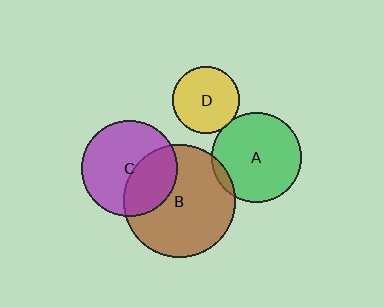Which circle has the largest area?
Circle B (brown).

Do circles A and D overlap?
Yes.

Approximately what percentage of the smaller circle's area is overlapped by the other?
Approximately 5%.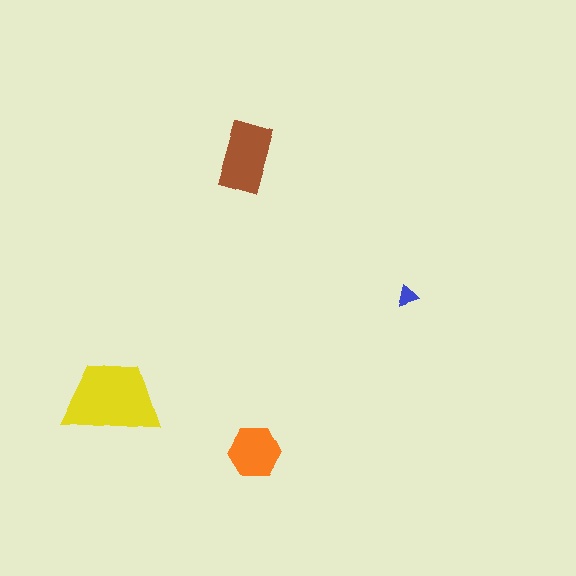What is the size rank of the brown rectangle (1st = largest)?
2nd.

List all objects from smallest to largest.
The blue triangle, the orange hexagon, the brown rectangle, the yellow trapezoid.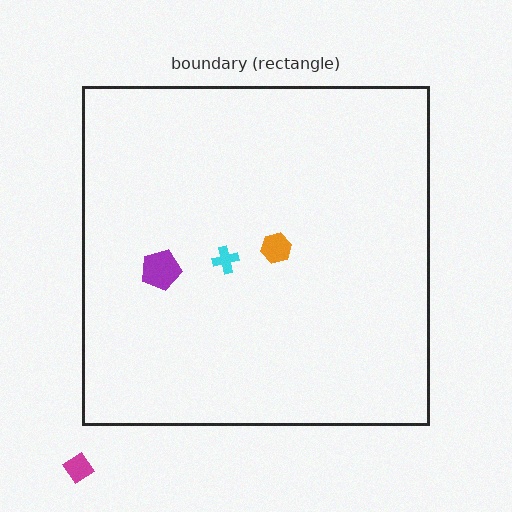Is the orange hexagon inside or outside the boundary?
Inside.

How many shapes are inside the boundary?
3 inside, 1 outside.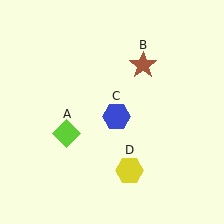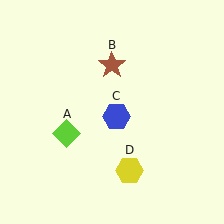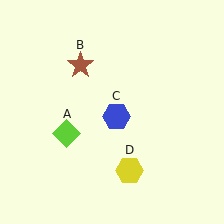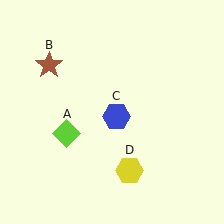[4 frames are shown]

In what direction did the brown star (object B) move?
The brown star (object B) moved left.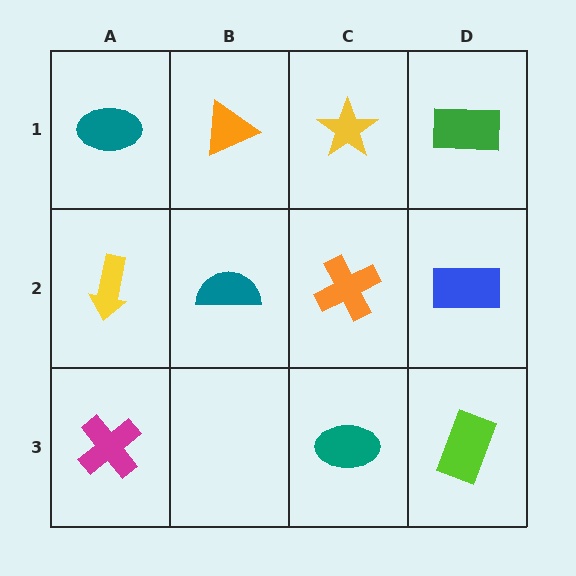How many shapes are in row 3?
3 shapes.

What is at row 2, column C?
An orange cross.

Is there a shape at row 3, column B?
No, that cell is empty.